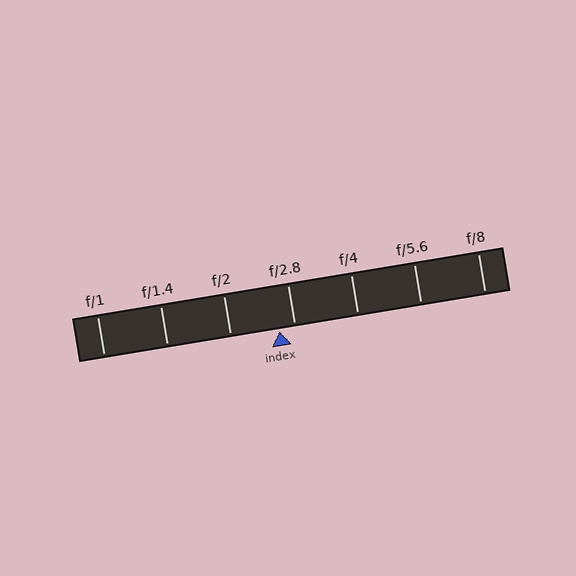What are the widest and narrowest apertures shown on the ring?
The widest aperture shown is f/1 and the narrowest is f/8.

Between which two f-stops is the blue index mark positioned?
The index mark is between f/2 and f/2.8.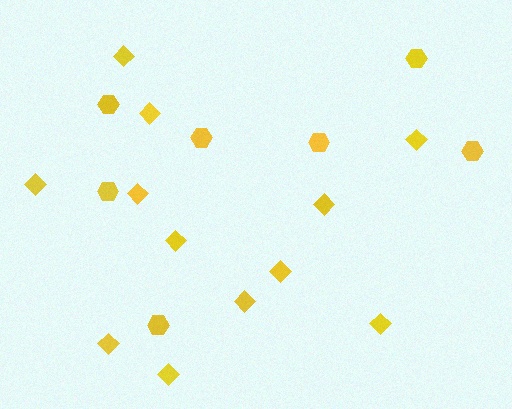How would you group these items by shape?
There are 2 groups: one group of hexagons (7) and one group of diamonds (12).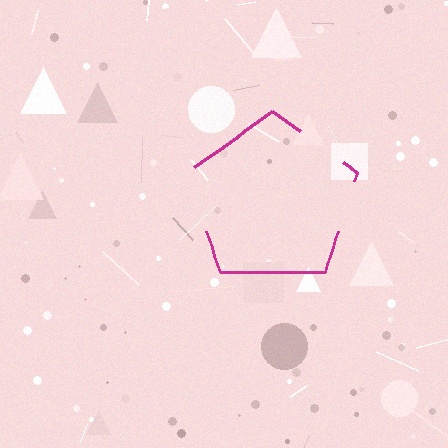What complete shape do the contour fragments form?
The contour fragments form a pentagon.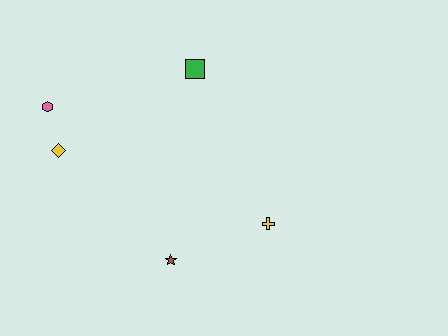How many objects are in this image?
There are 5 objects.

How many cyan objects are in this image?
There are no cyan objects.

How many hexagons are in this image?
There is 1 hexagon.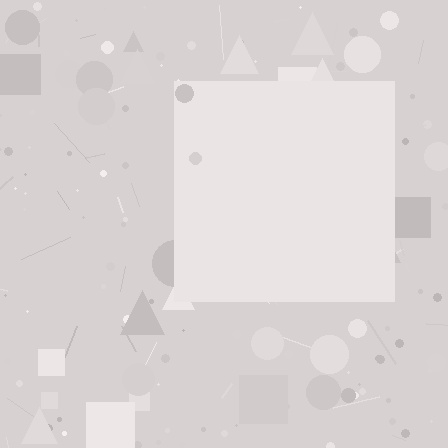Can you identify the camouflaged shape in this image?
The camouflaged shape is a square.